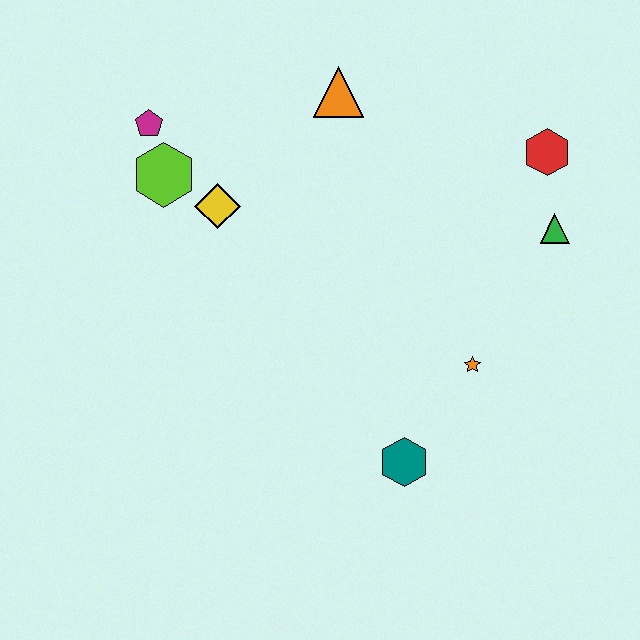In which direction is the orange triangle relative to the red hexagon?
The orange triangle is to the left of the red hexagon.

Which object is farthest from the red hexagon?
The magenta pentagon is farthest from the red hexagon.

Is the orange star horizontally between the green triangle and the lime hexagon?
Yes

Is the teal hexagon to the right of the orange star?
No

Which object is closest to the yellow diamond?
The lime hexagon is closest to the yellow diamond.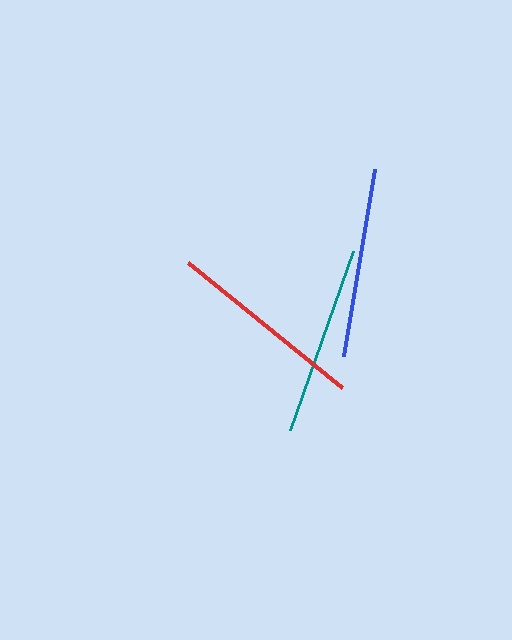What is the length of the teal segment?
The teal segment is approximately 190 pixels long.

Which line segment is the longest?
The red line is the longest at approximately 198 pixels.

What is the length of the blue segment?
The blue segment is approximately 189 pixels long.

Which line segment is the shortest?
The blue line is the shortest at approximately 189 pixels.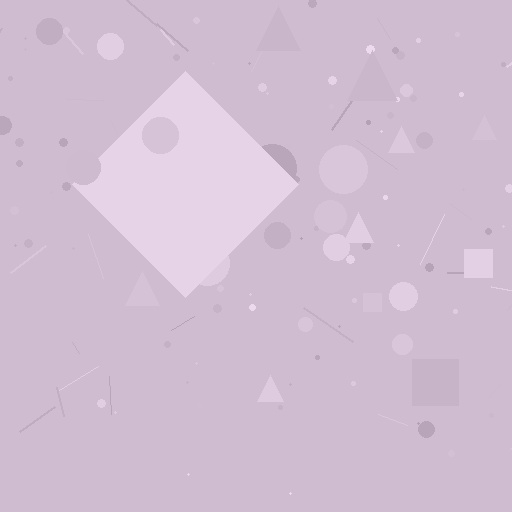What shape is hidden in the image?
A diamond is hidden in the image.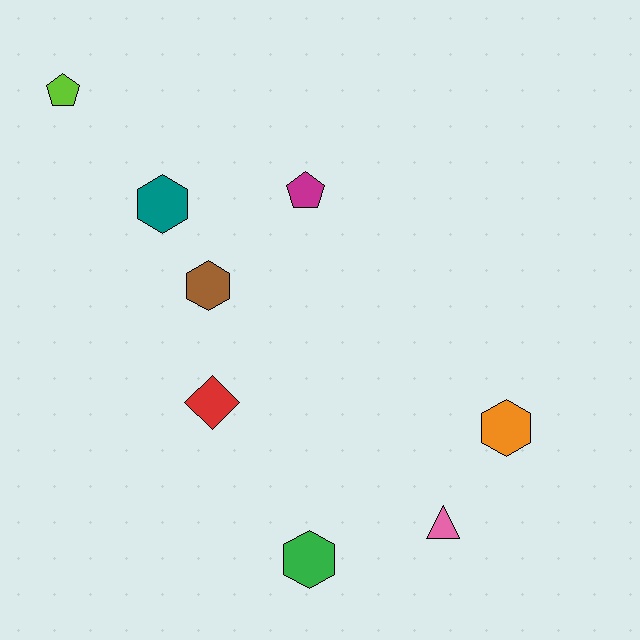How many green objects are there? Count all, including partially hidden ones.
There is 1 green object.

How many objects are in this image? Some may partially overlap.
There are 8 objects.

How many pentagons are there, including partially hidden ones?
There are 2 pentagons.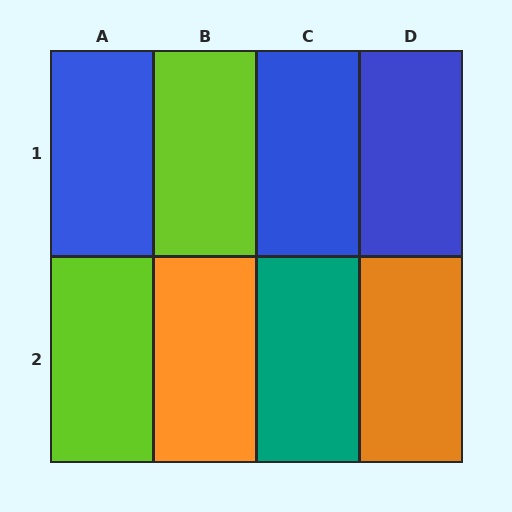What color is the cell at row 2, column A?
Lime.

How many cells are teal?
1 cell is teal.